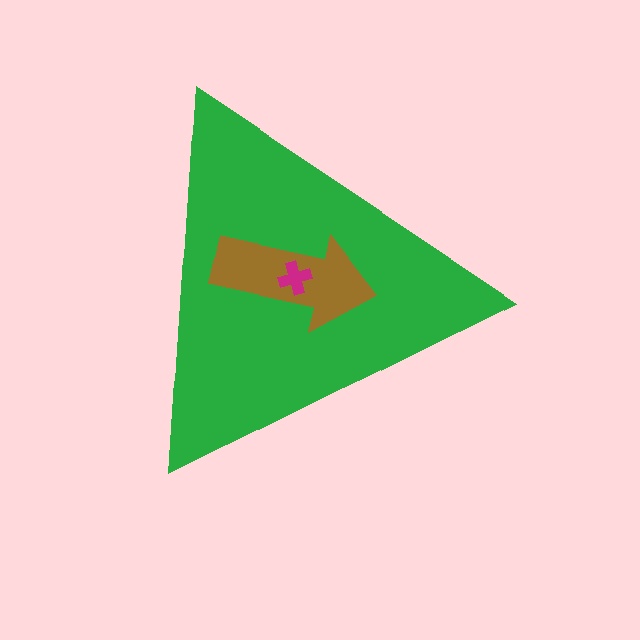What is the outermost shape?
The green triangle.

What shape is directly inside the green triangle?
The brown arrow.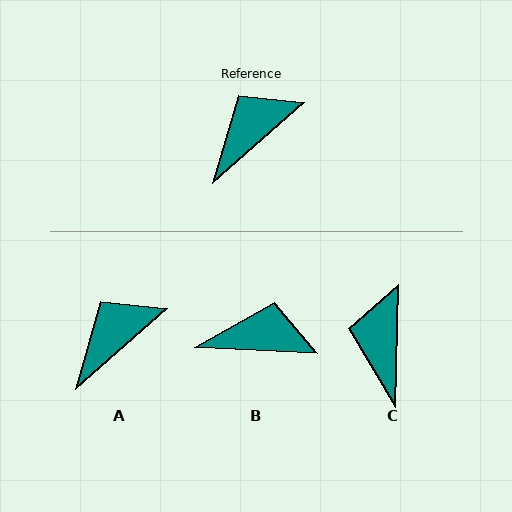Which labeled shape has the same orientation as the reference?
A.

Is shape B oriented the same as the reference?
No, it is off by about 44 degrees.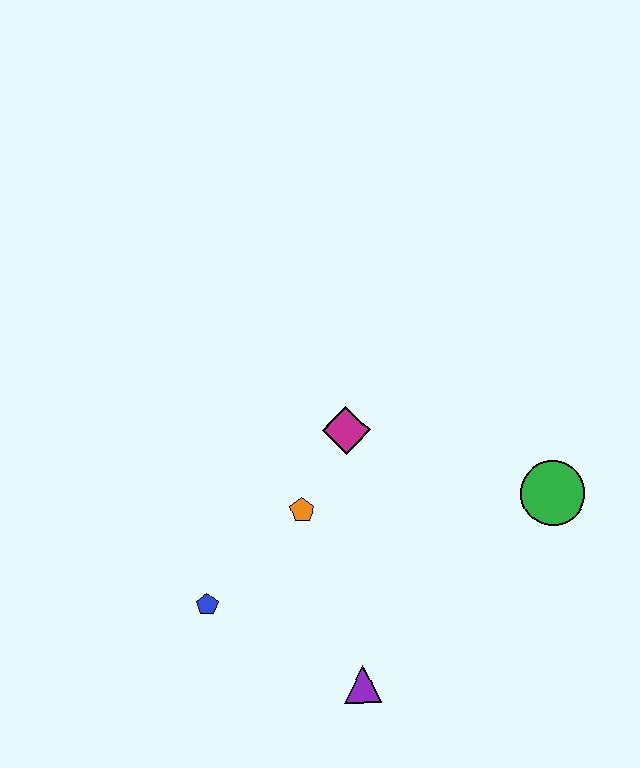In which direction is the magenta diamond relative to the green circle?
The magenta diamond is to the left of the green circle.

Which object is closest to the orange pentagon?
The magenta diamond is closest to the orange pentagon.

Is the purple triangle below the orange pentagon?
Yes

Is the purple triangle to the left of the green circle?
Yes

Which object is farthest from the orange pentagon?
The green circle is farthest from the orange pentagon.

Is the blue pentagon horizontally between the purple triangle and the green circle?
No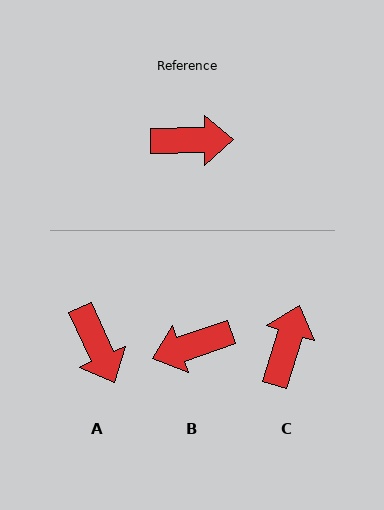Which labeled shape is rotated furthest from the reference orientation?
B, about 162 degrees away.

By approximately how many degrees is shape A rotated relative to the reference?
Approximately 66 degrees clockwise.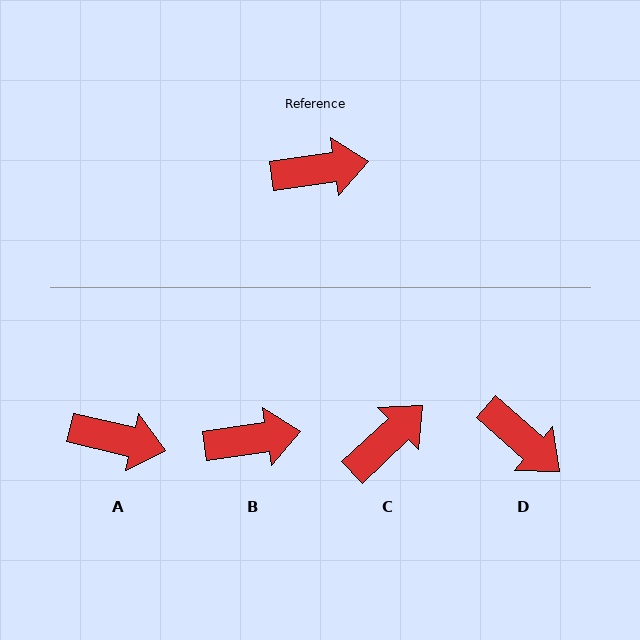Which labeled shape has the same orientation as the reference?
B.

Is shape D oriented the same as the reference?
No, it is off by about 49 degrees.